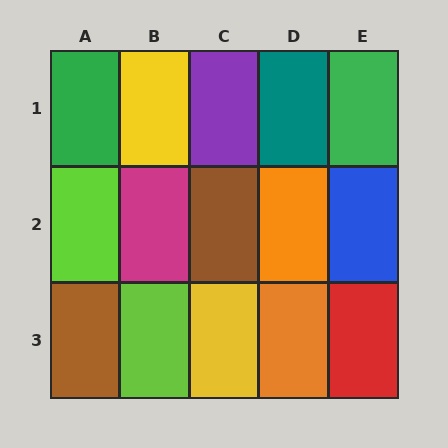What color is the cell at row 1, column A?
Green.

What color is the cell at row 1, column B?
Yellow.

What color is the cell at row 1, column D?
Teal.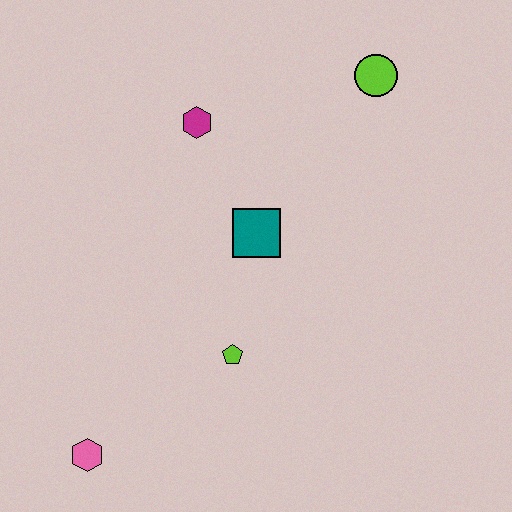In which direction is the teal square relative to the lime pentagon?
The teal square is above the lime pentagon.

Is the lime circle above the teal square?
Yes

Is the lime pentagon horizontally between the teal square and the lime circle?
No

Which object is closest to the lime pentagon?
The teal square is closest to the lime pentagon.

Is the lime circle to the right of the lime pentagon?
Yes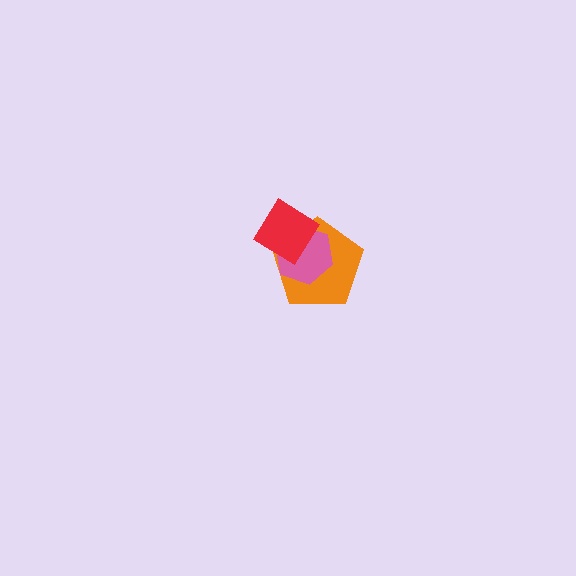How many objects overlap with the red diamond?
2 objects overlap with the red diamond.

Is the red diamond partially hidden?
No, no other shape covers it.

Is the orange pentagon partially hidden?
Yes, it is partially covered by another shape.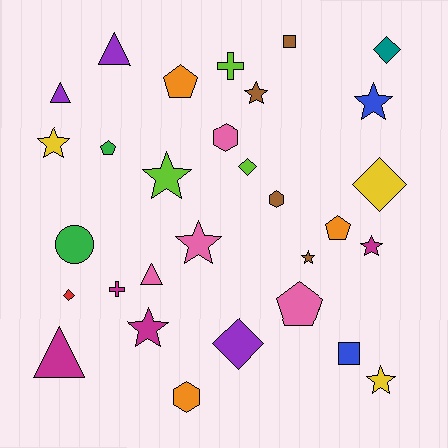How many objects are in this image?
There are 30 objects.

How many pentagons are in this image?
There are 4 pentagons.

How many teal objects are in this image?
There is 1 teal object.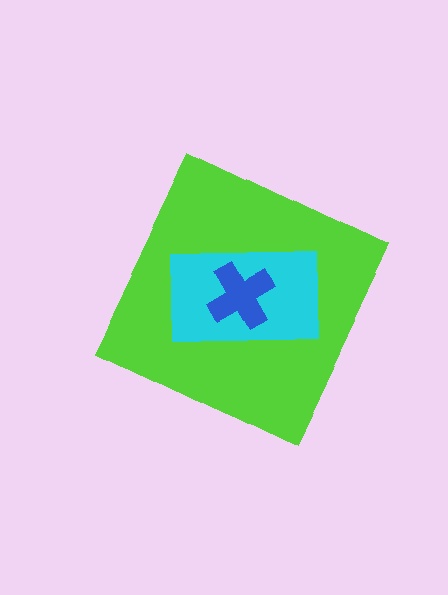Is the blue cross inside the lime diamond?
Yes.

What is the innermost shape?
The blue cross.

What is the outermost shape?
The lime diamond.